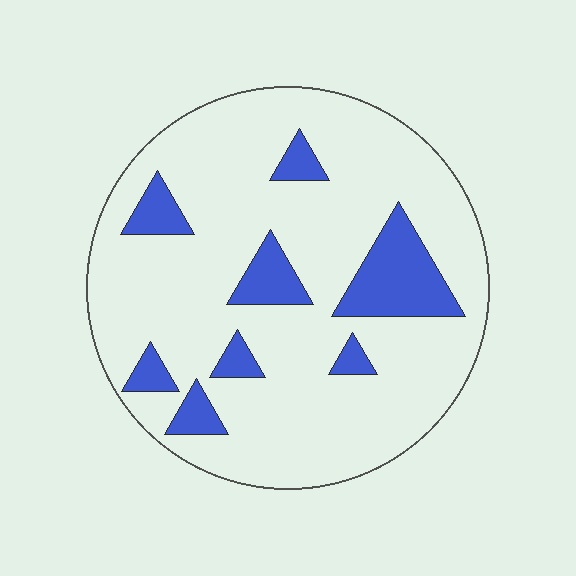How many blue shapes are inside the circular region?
8.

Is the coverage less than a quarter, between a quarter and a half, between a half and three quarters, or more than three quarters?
Less than a quarter.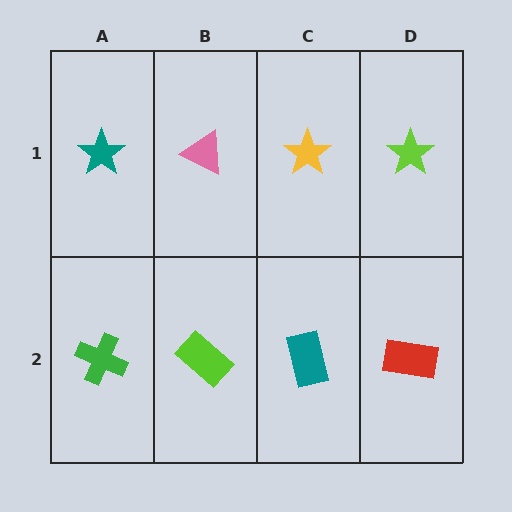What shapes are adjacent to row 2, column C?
A yellow star (row 1, column C), a lime rectangle (row 2, column B), a red rectangle (row 2, column D).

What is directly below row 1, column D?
A red rectangle.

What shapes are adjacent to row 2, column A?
A teal star (row 1, column A), a lime rectangle (row 2, column B).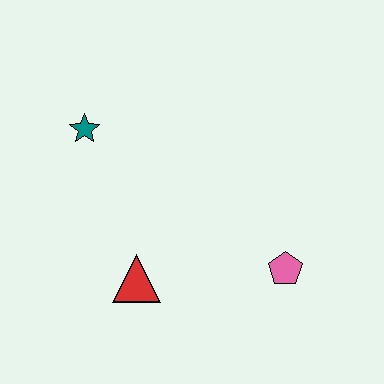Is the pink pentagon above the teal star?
No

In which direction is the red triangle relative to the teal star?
The red triangle is below the teal star.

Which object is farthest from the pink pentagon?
The teal star is farthest from the pink pentagon.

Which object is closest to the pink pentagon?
The red triangle is closest to the pink pentagon.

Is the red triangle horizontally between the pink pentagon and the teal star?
Yes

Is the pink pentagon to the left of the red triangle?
No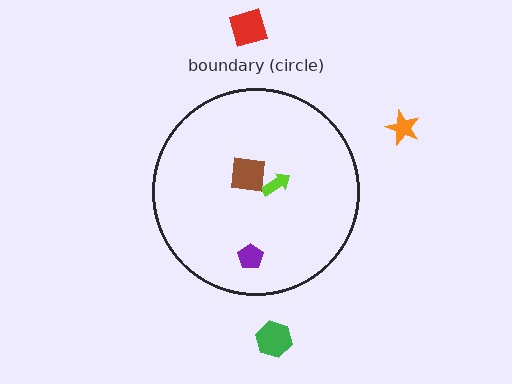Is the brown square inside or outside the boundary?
Inside.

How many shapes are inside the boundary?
3 inside, 3 outside.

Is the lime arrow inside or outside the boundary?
Inside.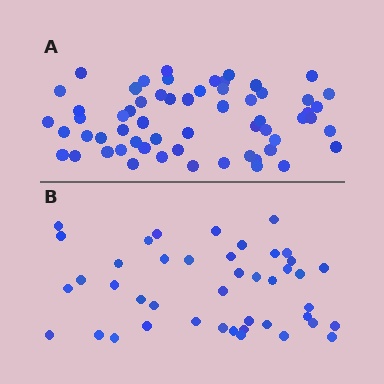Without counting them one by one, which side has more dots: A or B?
Region A (the top region) has more dots.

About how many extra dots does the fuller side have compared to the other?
Region A has approximately 15 more dots than region B.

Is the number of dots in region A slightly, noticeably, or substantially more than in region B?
Region A has noticeably more, but not dramatically so. The ratio is roughly 1.4 to 1.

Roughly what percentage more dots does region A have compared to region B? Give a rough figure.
About 40% more.